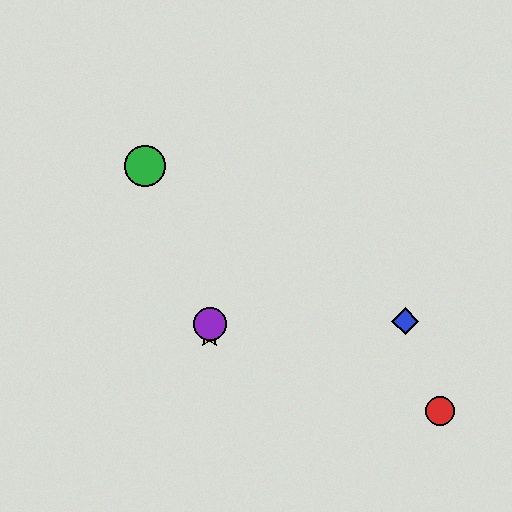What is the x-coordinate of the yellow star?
The yellow star is at x≈210.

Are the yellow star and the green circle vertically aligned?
No, the yellow star is at x≈210 and the green circle is at x≈145.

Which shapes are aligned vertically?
The yellow star, the purple circle are aligned vertically.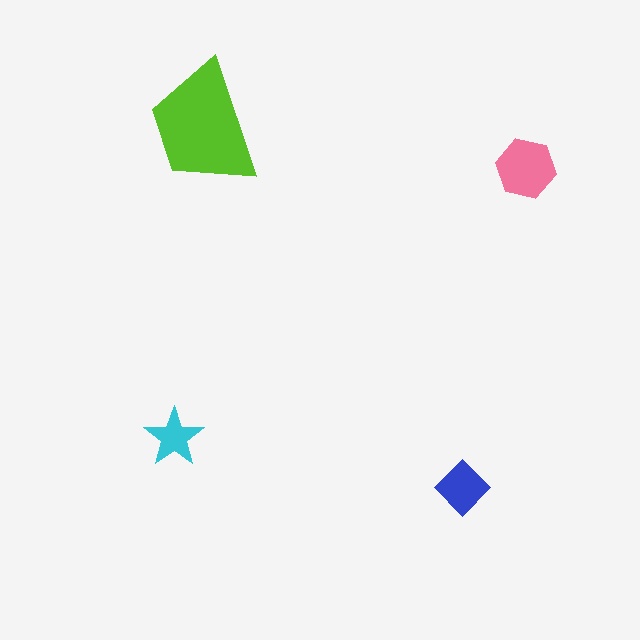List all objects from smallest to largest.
The cyan star, the blue diamond, the pink hexagon, the lime trapezoid.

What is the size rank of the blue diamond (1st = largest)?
3rd.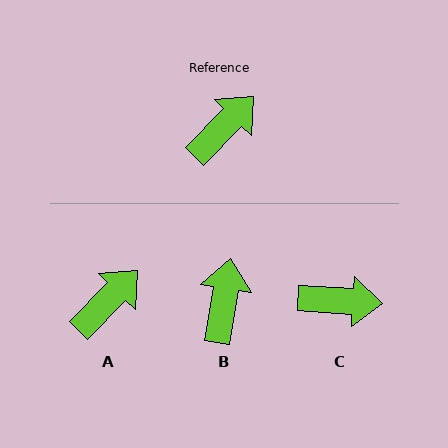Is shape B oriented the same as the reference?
No, it is off by about 35 degrees.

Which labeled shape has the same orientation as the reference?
A.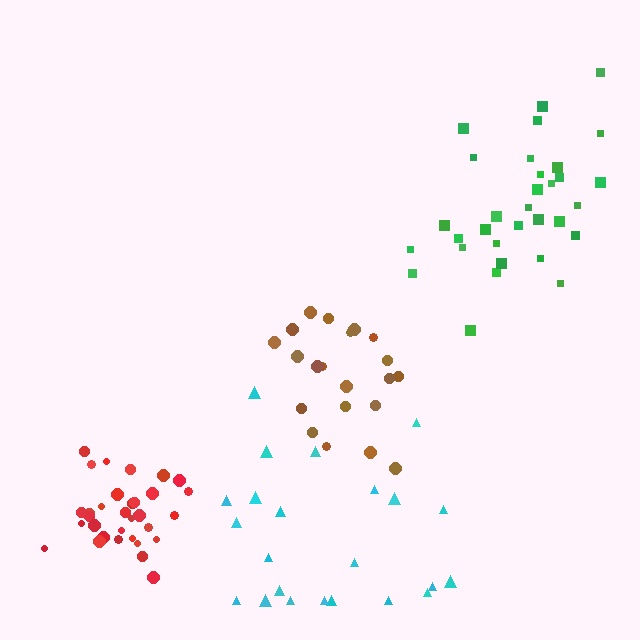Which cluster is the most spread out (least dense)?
Cyan.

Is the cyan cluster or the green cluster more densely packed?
Green.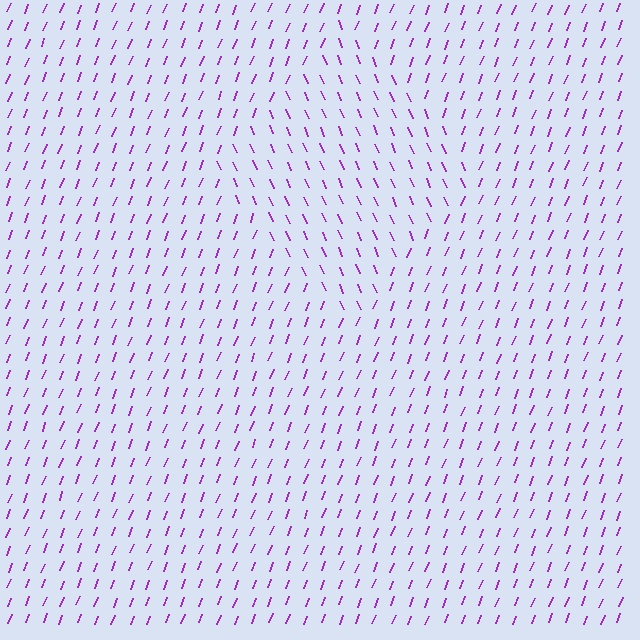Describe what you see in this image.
The image is filled with small purple line segments. A diamond region in the image has lines oriented differently from the surrounding lines, creating a visible texture boundary.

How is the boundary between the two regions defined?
The boundary is defined purely by a change in line orientation (approximately 45 degrees difference). All lines are the same color and thickness.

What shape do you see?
I see a diamond.